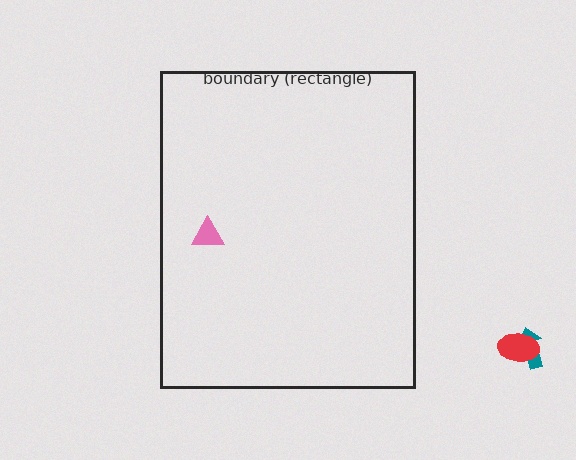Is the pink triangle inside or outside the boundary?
Inside.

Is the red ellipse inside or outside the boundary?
Outside.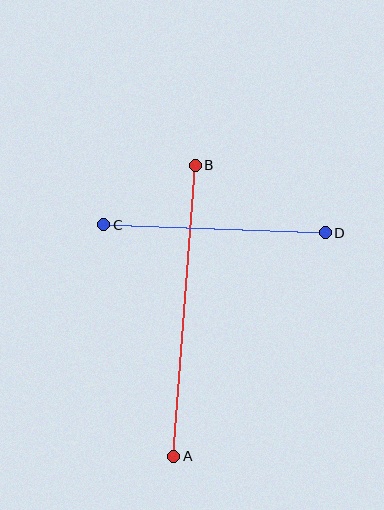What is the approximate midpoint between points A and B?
The midpoint is at approximately (185, 311) pixels.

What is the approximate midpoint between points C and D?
The midpoint is at approximately (214, 229) pixels.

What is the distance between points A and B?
The distance is approximately 292 pixels.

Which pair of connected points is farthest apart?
Points A and B are farthest apart.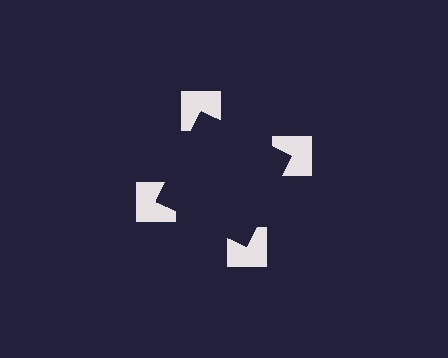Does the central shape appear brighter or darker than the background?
It typically appears slightly darker than the background, even though no actual brightness change is drawn.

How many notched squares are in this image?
There are 4 — one at each vertex of the illusory square.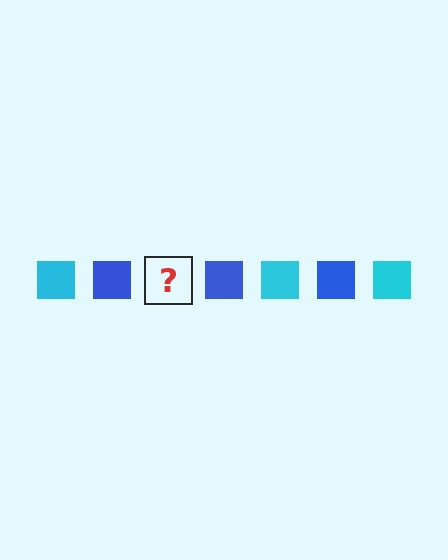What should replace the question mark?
The question mark should be replaced with a cyan square.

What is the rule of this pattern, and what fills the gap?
The rule is that the pattern cycles through cyan, blue squares. The gap should be filled with a cyan square.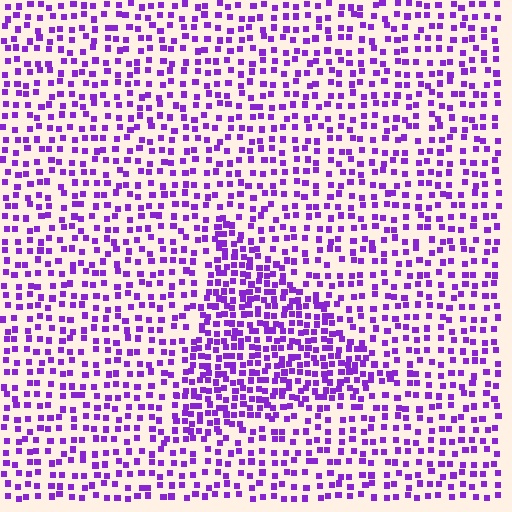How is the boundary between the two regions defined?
The boundary is defined by a change in element density (approximately 1.9x ratio). All elements are the same color, size, and shape.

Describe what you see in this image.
The image contains small purple elements arranged at two different densities. A triangle-shaped region is visible where the elements are more densely packed than the surrounding area.